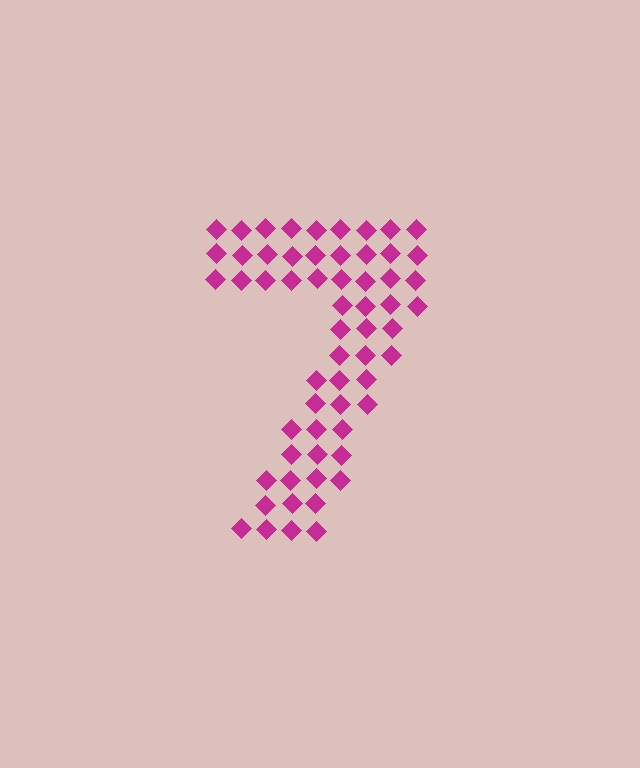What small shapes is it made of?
It is made of small diamonds.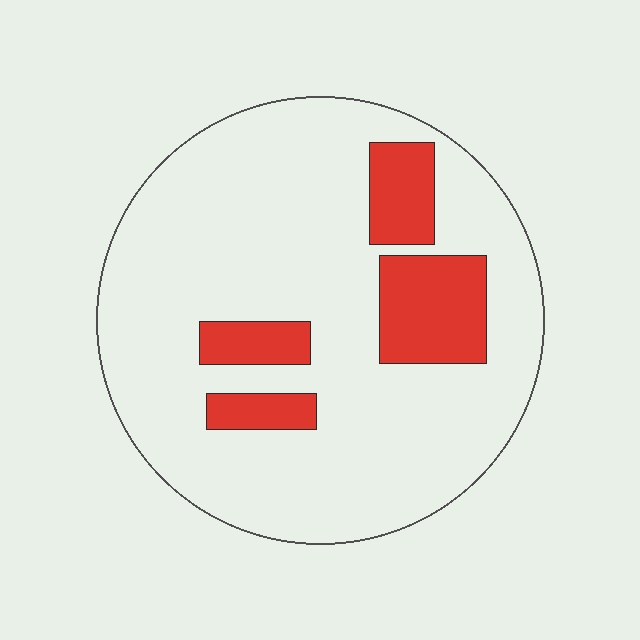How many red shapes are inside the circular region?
4.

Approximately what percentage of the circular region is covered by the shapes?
Approximately 15%.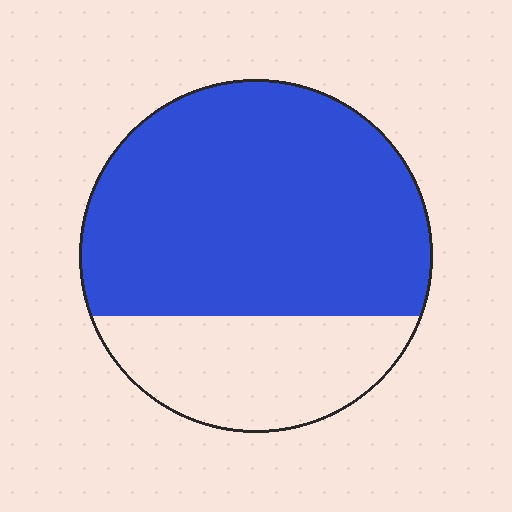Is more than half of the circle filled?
Yes.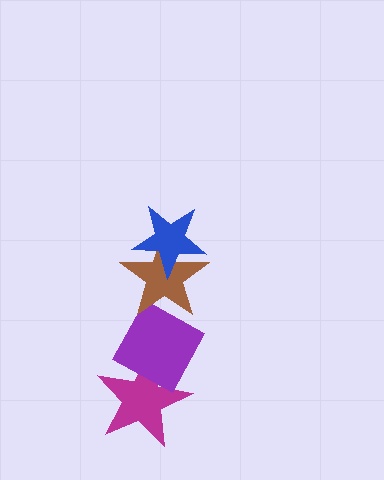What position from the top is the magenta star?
The magenta star is 4th from the top.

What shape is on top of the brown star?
The blue star is on top of the brown star.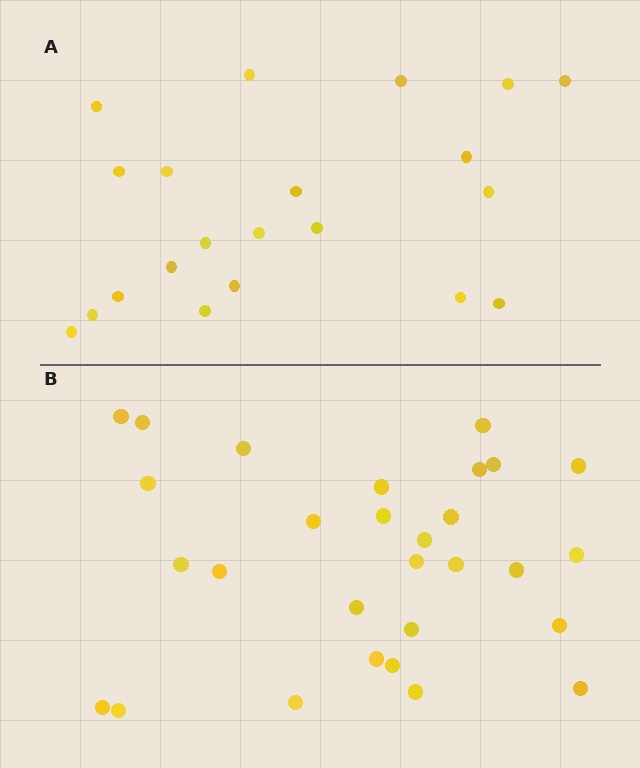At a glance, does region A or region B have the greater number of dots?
Region B (the bottom region) has more dots.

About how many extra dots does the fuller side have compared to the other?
Region B has roughly 8 or so more dots than region A.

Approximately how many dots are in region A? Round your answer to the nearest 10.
About 20 dots. (The exact count is 21, which rounds to 20.)